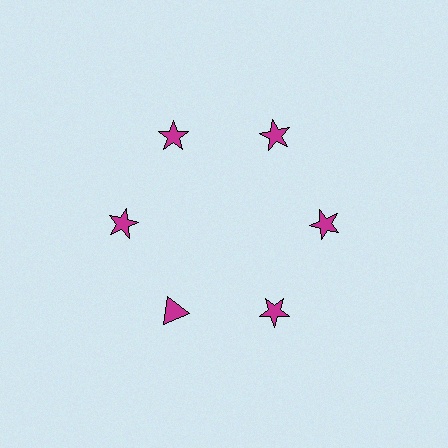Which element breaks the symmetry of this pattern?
The magenta triangle at roughly the 7 o'clock position breaks the symmetry. All other shapes are magenta stars.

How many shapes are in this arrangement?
There are 6 shapes arranged in a ring pattern.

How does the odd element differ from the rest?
It has a different shape: triangle instead of star.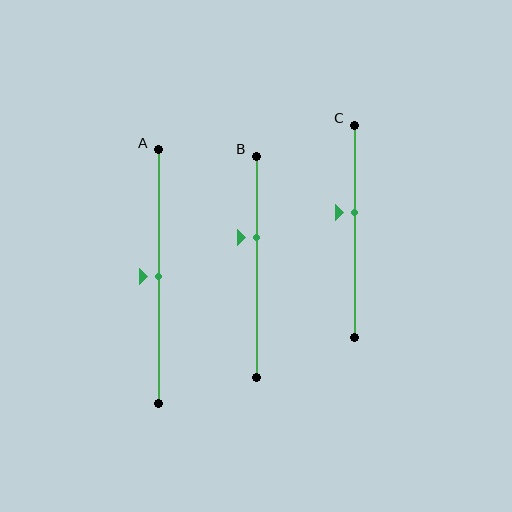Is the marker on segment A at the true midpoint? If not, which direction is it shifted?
Yes, the marker on segment A is at the true midpoint.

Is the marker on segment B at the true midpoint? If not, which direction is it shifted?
No, the marker on segment B is shifted upward by about 14% of the segment length.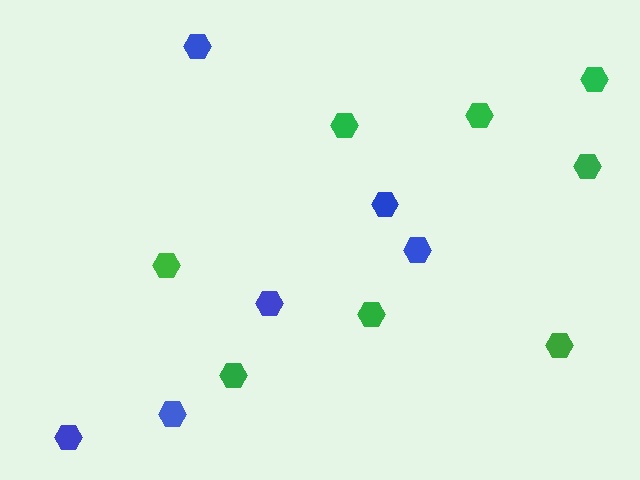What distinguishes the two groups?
There are 2 groups: one group of blue hexagons (6) and one group of green hexagons (8).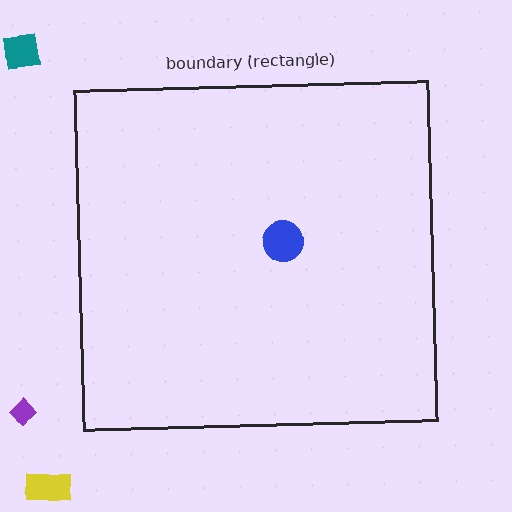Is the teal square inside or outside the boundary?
Outside.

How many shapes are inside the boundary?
1 inside, 3 outside.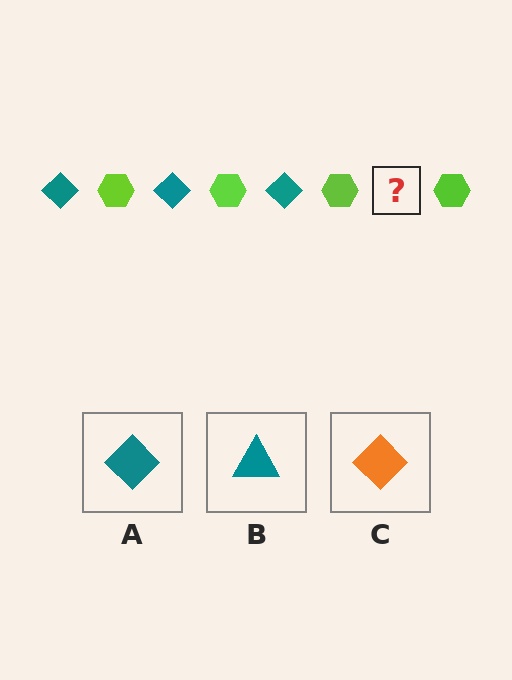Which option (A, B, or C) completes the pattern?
A.